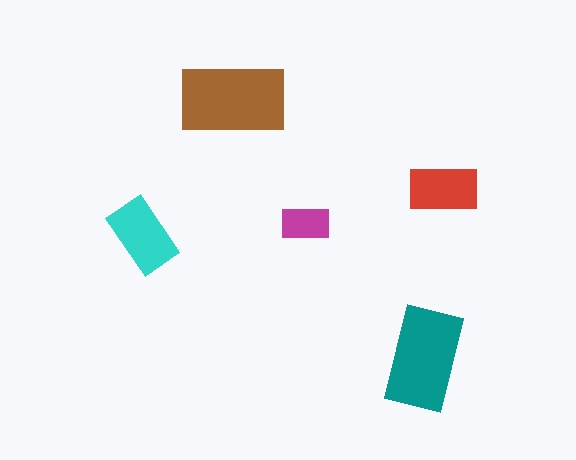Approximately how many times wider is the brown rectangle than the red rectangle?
About 1.5 times wider.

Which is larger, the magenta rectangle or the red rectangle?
The red one.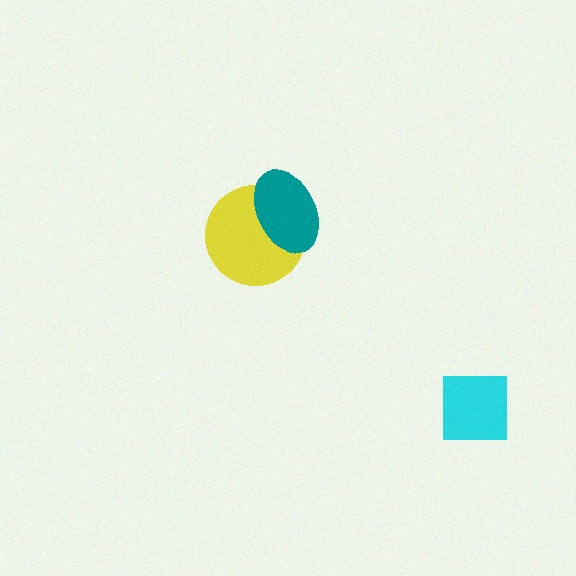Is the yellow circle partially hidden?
Yes, it is partially covered by another shape.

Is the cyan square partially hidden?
No, no other shape covers it.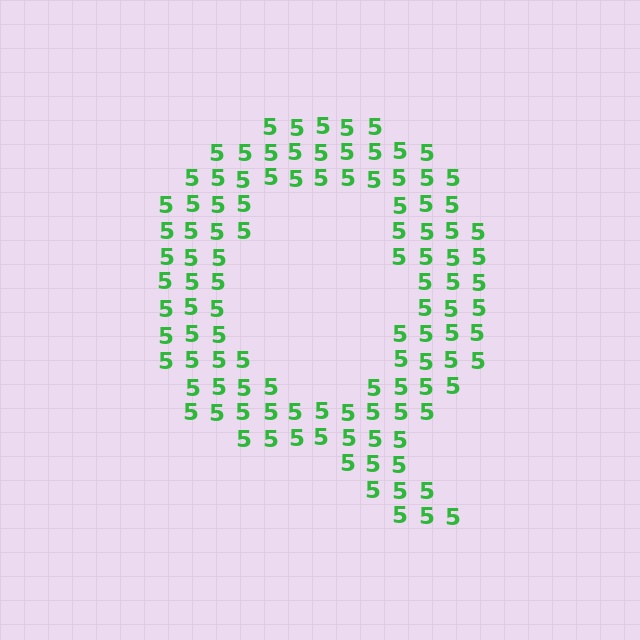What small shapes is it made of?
It is made of small digit 5's.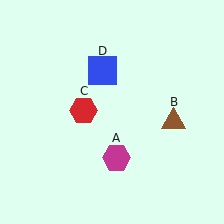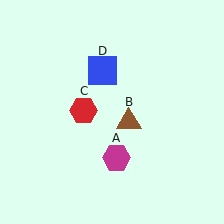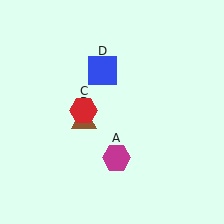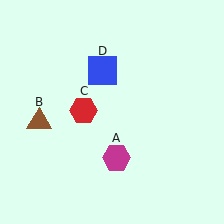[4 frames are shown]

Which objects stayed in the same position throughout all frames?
Magenta hexagon (object A) and red hexagon (object C) and blue square (object D) remained stationary.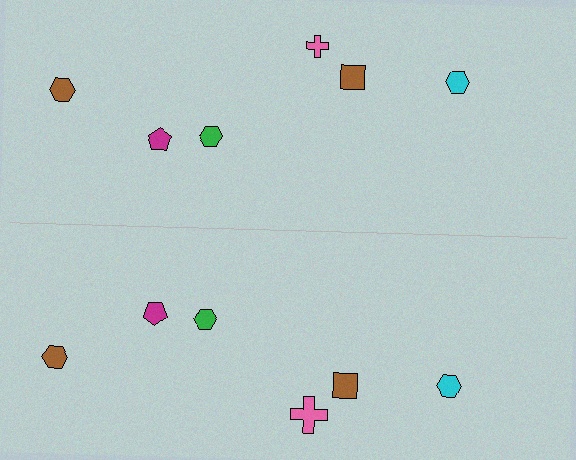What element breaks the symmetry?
The pink cross on the bottom side has a different size than its mirror counterpart.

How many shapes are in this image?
There are 12 shapes in this image.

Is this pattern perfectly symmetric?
No, the pattern is not perfectly symmetric. The pink cross on the bottom side has a different size than its mirror counterpart.